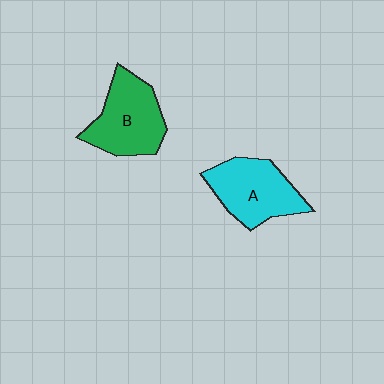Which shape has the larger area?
Shape B (green).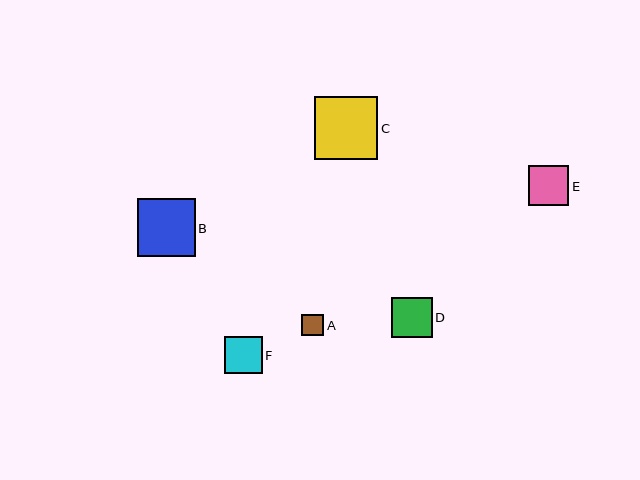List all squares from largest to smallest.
From largest to smallest: C, B, D, E, F, A.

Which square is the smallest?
Square A is the smallest with a size of approximately 22 pixels.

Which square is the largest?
Square C is the largest with a size of approximately 63 pixels.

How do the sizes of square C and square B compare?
Square C and square B are approximately the same size.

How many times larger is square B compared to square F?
Square B is approximately 1.5 times the size of square F.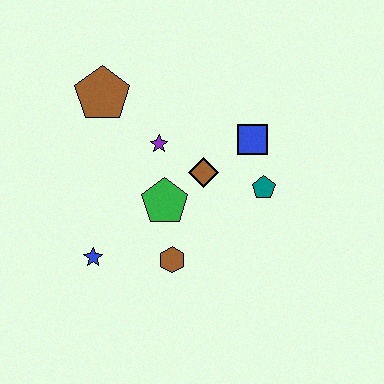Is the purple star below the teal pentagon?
No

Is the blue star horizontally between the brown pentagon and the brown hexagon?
No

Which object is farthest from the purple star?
The blue star is farthest from the purple star.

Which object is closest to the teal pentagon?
The blue square is closest to the teal pentagon.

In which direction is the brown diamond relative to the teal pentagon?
The brown diamond is to the left of the teal pentagon.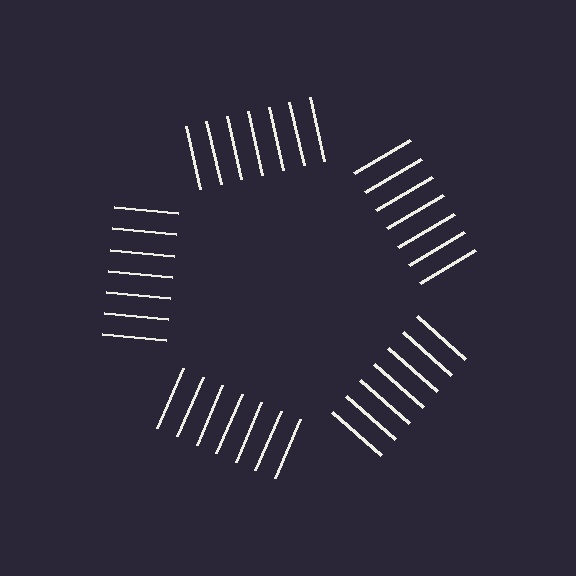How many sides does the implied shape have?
5 sides — the line-ends trace a pentagon.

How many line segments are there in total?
35 — 7 along each of the 5 edges.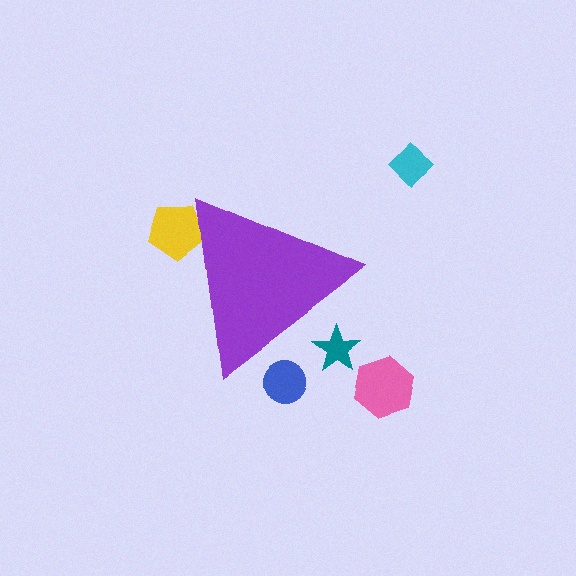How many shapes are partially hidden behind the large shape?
3 shapes are partially hidden.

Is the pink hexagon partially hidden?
No, the pink hexagon is fully visible.